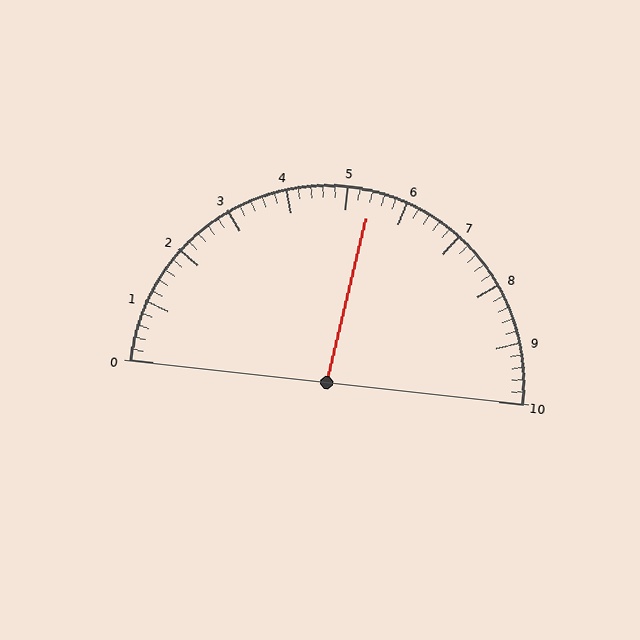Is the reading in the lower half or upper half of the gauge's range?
The reading is in the upper half of the range (0 to 10).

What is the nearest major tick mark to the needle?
The nearest major tick mark is 5.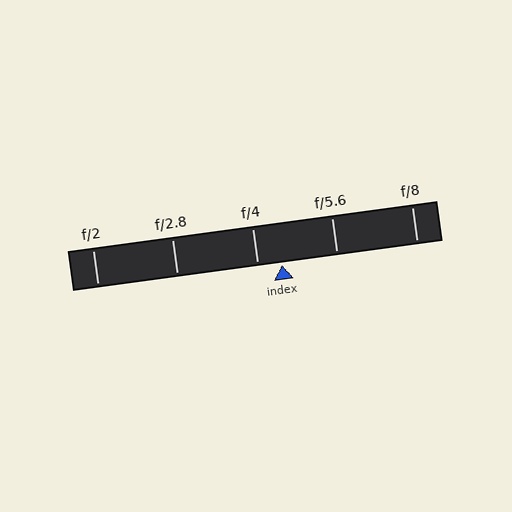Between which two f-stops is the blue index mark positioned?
The index mark is between f/4 and f/5.6.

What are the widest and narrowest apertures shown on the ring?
The widest aperture shown is f/2 and the narrowest is f/8.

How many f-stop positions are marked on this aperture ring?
There are 5 f-stop positions marked.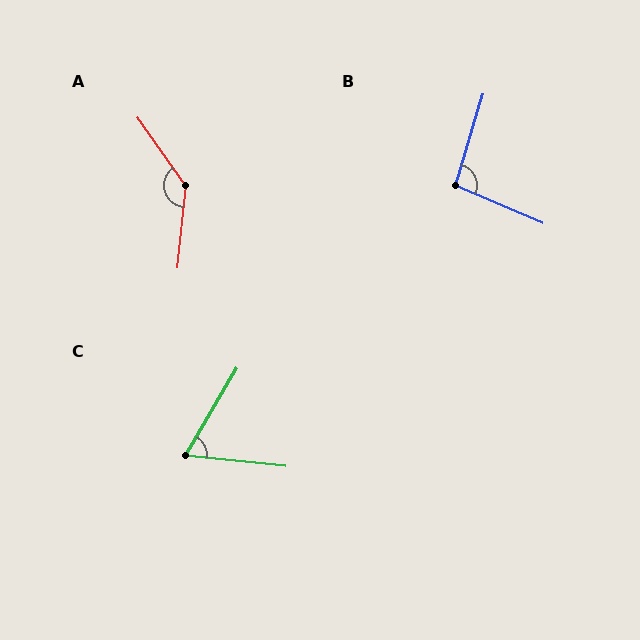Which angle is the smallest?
C, at approximately 65 degrees.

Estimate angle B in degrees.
Approximately 97 degrees.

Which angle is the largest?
A, at approximately 139 degrees.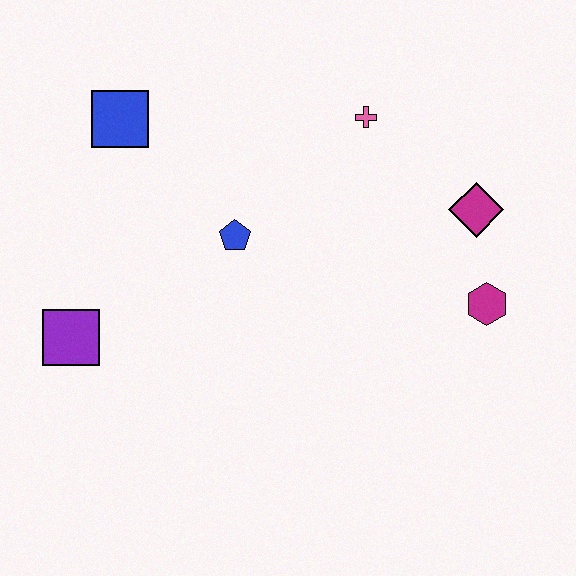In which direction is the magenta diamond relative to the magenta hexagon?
The magenta diamond is above the magenta hexagon.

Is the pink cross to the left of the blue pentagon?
No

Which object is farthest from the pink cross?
The purple square is farthest from the pink cross.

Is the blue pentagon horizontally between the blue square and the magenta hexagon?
Yes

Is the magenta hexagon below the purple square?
No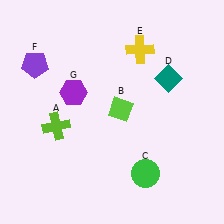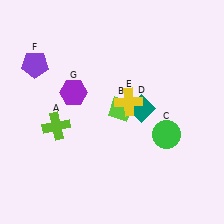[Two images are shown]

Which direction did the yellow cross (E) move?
The yellow cross (E) moved down.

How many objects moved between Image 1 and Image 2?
3 objects moved between the two images.